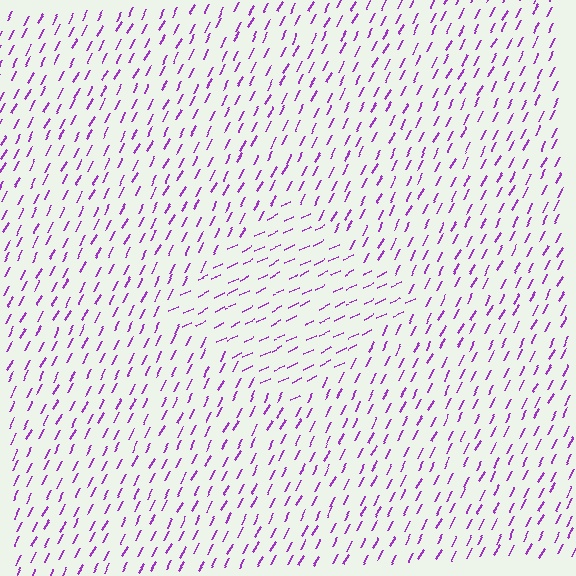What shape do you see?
I see a diamond.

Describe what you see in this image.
The image is filled with small purple line segments. A diamond region in the image has lines oriented differently from the surrounding lines, creating a visible texture boundary.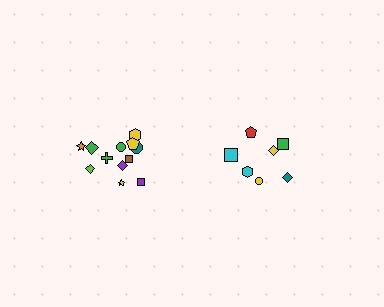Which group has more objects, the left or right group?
The left group.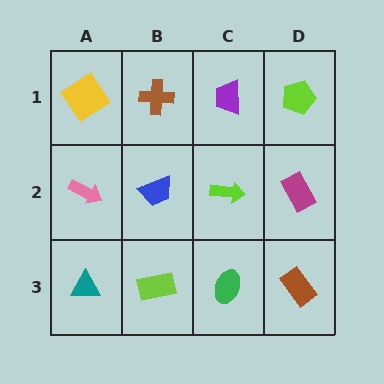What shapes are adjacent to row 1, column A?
A pink arrow (row 2, column A), a brown cross (row 1, column B).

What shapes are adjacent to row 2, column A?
A yellow diamond (row 1, column A), a teal triangle (row 3, column A), a blue trapezoid (row 2, column B).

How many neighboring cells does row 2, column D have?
3.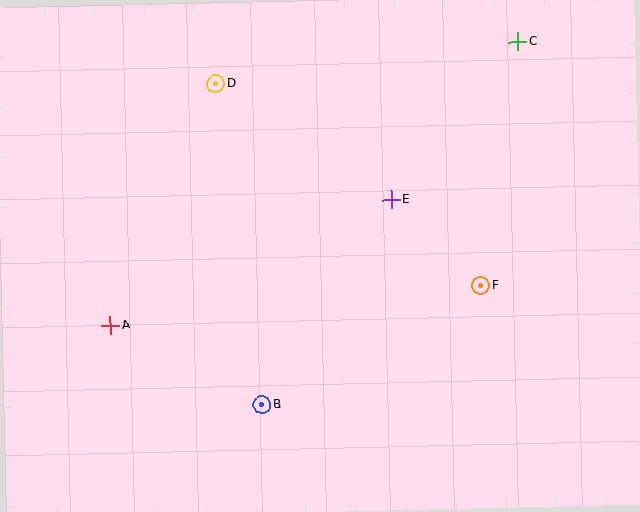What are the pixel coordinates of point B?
Point B is at (262, 405).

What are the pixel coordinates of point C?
Point C is at (518, 42).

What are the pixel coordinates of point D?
Point D is at (216, 84).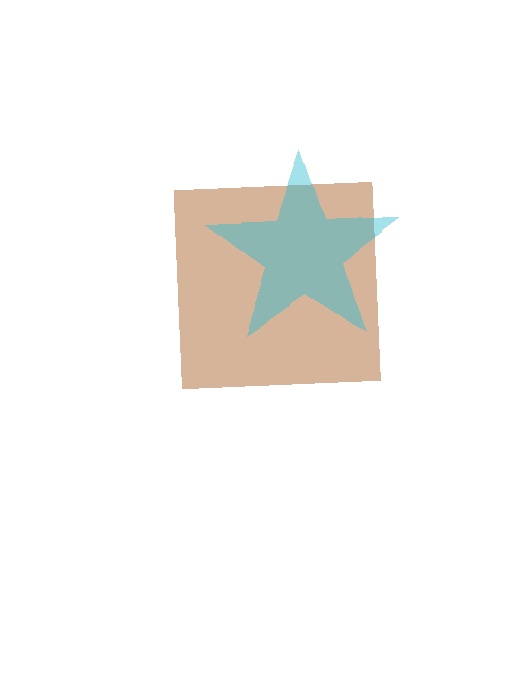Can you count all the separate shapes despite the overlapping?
Yes, there are 2 separate shapes.